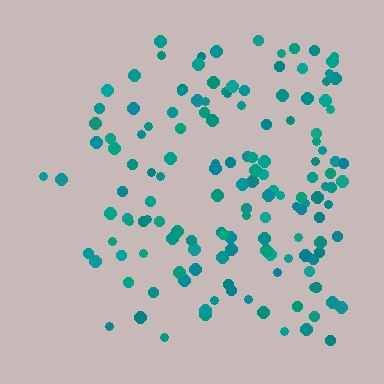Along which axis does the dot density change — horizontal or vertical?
Horizontal.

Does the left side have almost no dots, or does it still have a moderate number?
Still a moderate number, just noticeably fewer than the right.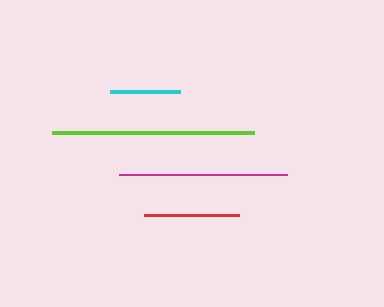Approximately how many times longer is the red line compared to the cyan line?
The red line is approximately 1.4 times the length of the cyan line.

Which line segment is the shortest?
The cyan line is the shortest at approximately 70 pixels.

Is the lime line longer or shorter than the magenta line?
The lime line is longer than the magenta line.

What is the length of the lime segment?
The lime segment is approximately 203 pixels long.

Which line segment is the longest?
The lime line is the longest at approximately 203 pixels.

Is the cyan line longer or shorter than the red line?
The red line is longer than the cyan line.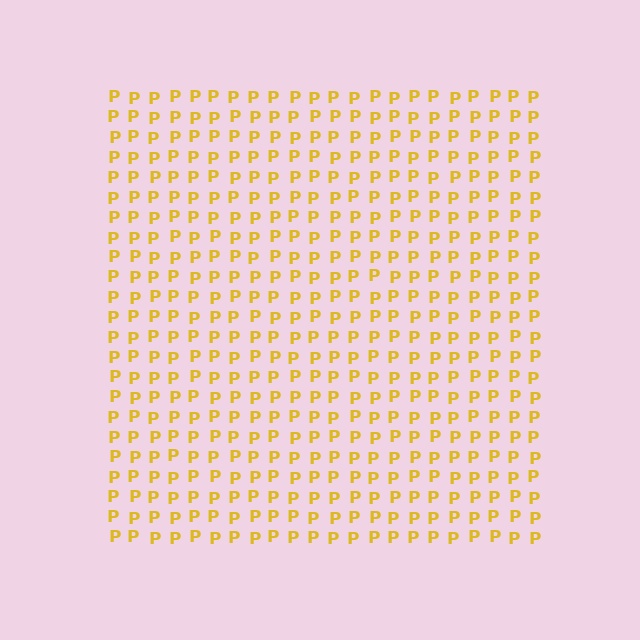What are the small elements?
The small elements are letter P's.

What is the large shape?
The large shape is a square.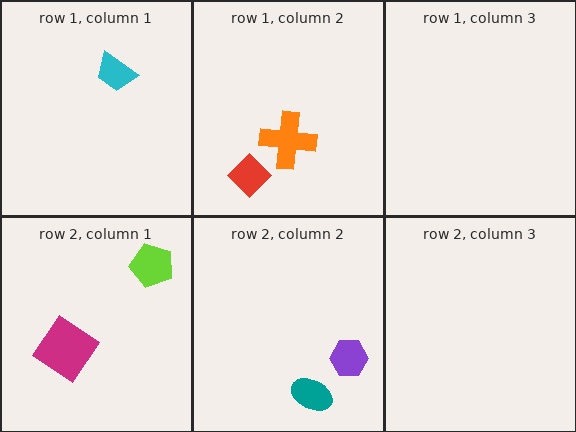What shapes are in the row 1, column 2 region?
The red diamond, the orange cross.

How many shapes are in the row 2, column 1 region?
2.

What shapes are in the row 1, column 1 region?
The cyan trapezoid.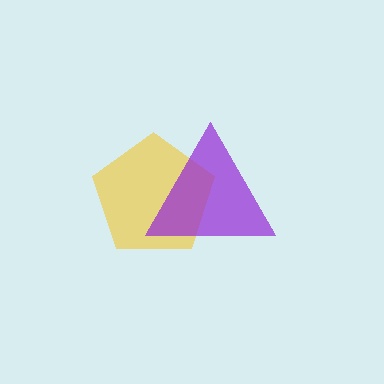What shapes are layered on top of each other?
The layered shapes are: a yellow pentagon, a purple triangle.